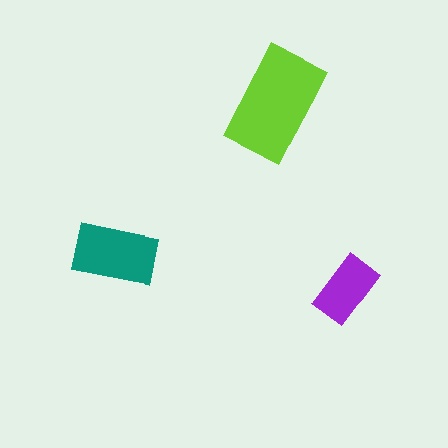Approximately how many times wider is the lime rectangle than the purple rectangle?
About 1.5 times wider.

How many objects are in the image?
There are 3 objects in the image.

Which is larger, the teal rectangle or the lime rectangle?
The lime one.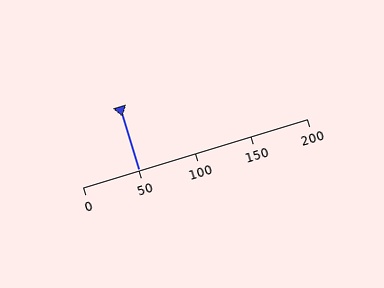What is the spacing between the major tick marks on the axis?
The major ticks are spaced 50 apart.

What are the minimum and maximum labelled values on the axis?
The axis runs from 0 to 200.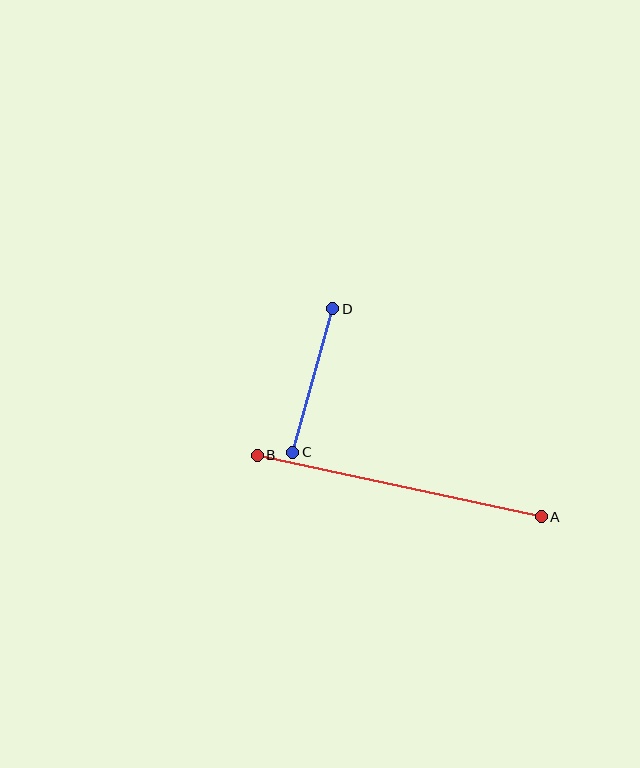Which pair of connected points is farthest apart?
Points A and B are farthest apart.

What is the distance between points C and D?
The distance is approximately 149 pixels.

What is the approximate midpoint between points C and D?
The midpoint is at approximately (313, 381) pixels.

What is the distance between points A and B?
The distance is approximately 291 pixels.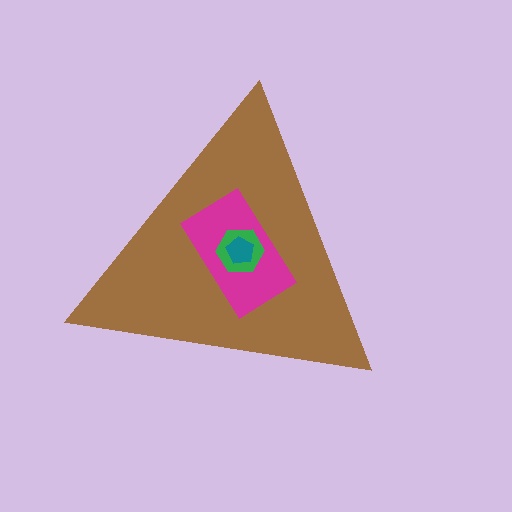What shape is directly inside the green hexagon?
The teal pentagon.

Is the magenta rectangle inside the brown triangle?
Yes.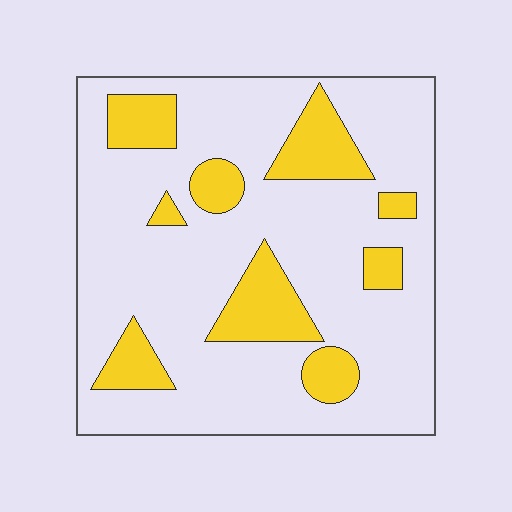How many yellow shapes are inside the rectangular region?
9.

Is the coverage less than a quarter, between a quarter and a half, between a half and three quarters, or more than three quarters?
Less than a quarter.